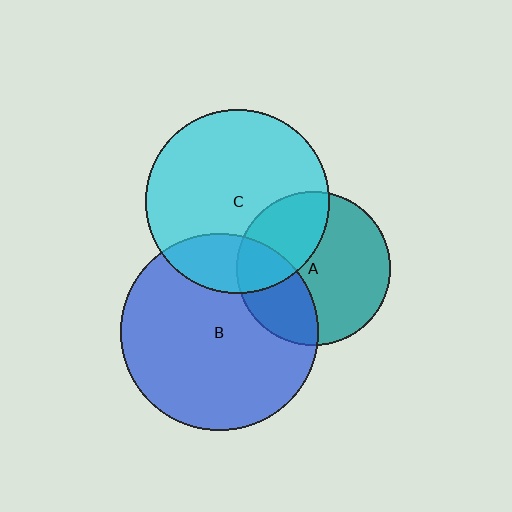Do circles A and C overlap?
Yes.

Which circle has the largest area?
Circle B (blue).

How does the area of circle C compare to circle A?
Approximately 1.4 times.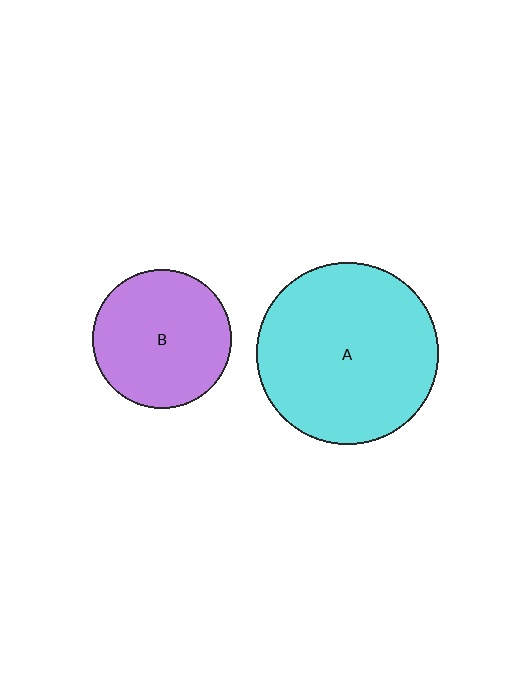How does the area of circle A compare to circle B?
Approximately 1.7 times.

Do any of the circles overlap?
No, none of the circles overlap.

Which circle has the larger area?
Circle A (cyan).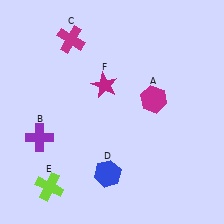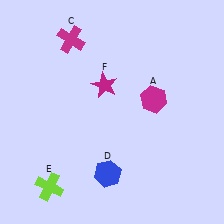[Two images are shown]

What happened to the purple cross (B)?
The purple cross (B) was removed in Image 2. It was in the bottom-left area of Image 1.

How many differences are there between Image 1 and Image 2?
There is 1 difference between the two images.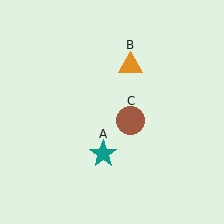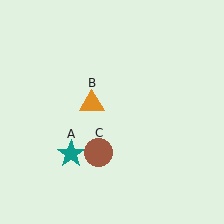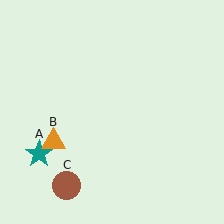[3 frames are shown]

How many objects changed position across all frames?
3 objects changed position: teal star (object A), orange triangle (object B), brown circle (object C).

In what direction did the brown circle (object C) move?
The brown circle (object C) moved down and to the left.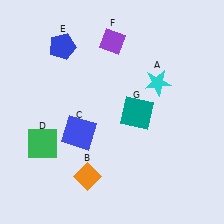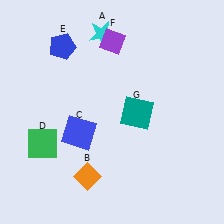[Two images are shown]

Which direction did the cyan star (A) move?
The cyan star (A) moved left.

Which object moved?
The cyan star (A) moved left.